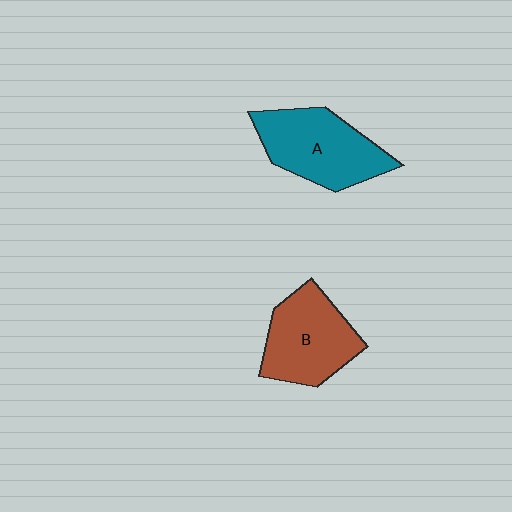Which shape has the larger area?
Shape A (teal).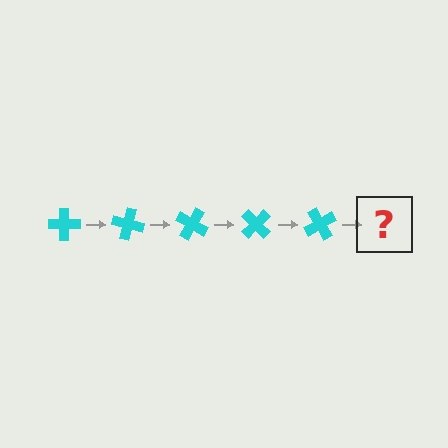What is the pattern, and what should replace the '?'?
The pattern is that the cross rotates 15 degrees each step. The '?' should be a cyan cross rotated 75 degrees.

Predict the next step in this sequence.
The next step is a cyan cross rotated 75 degrees.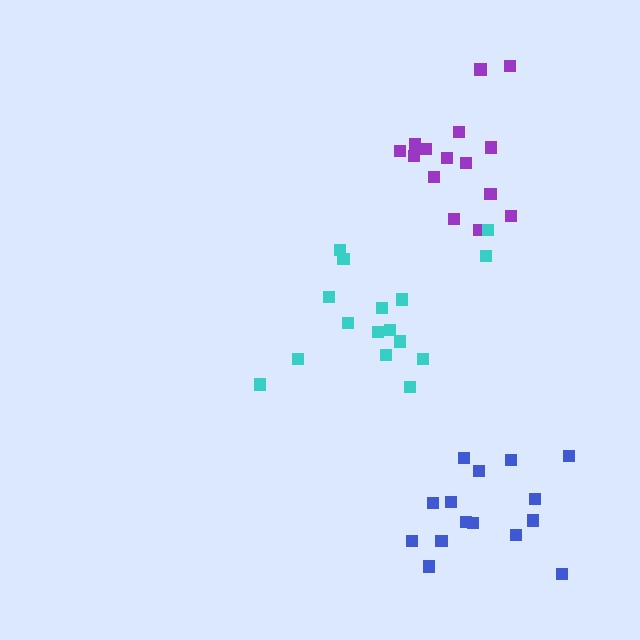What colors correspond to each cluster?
The clusters are colored: purple, blue, cyan.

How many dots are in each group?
Group 1: 15 dots, Group 2: 15 dots, Group 3: 16 dots (46 total).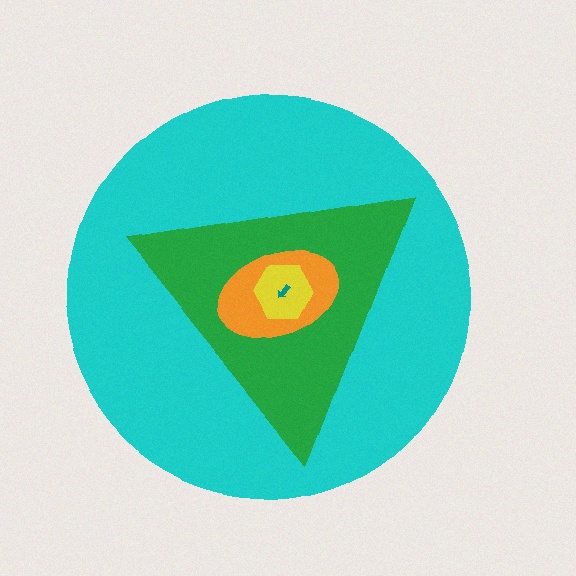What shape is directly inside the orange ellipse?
The yellow hexagon.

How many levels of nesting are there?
5.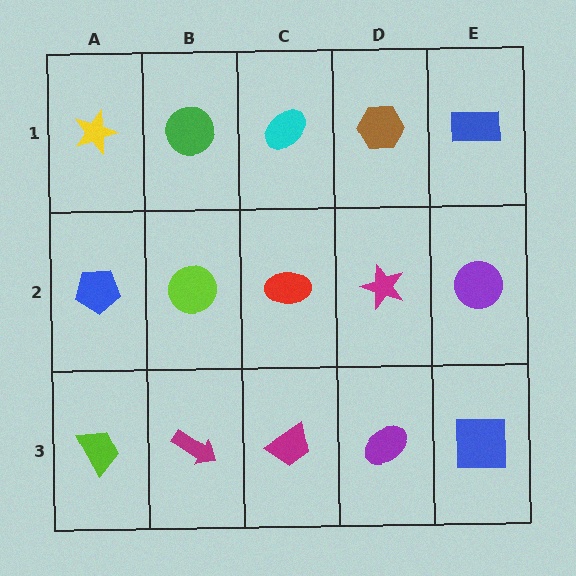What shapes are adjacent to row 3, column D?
A magenta star (row 2, column D), a magenta trapezoid (row 3, column C), a blue square (row 3, column E).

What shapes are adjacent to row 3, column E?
A purple circle (row 2, column E), a purple ellipse (row 3, column D).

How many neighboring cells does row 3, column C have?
3.